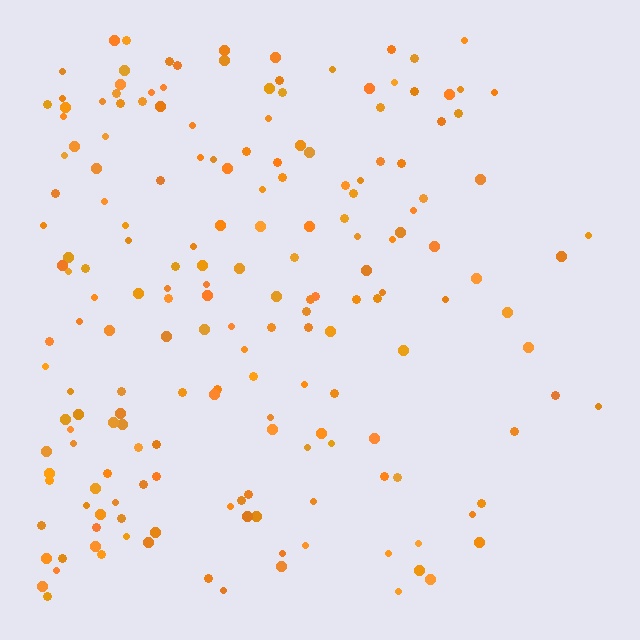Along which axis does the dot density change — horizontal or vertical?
Horizontal.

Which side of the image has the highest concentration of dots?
The left.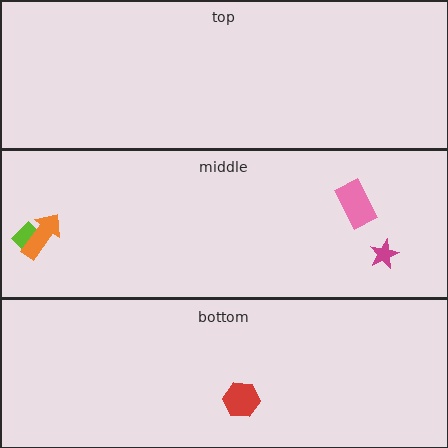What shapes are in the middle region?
The lime diamond, the magenta star, the pink rectangle, the orange arrow.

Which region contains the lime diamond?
The middle region.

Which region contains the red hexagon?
The bottom region.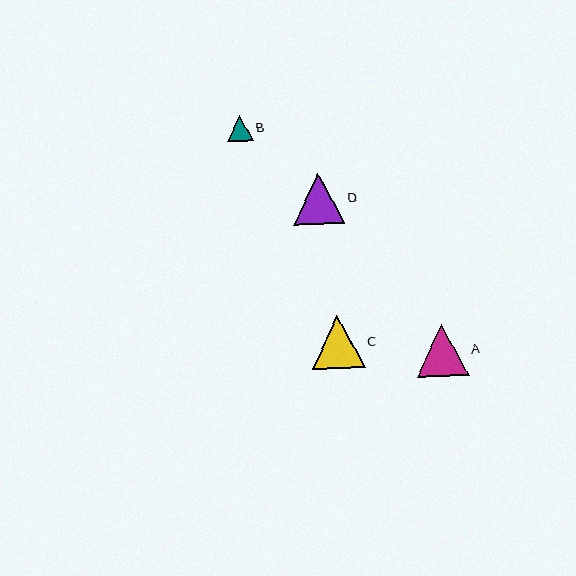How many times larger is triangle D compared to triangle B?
Triangle D is approximately 2.0 times the size of triangle B.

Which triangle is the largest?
Triangle C is the largest with a size of approximately 53 pixels.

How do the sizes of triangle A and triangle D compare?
Triangle A and triangle D are approximately the same size.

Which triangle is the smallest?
Triangle B is the smallest with a size of approximately 26 pixels.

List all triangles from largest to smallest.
From largest to smallest: C, A, D, B.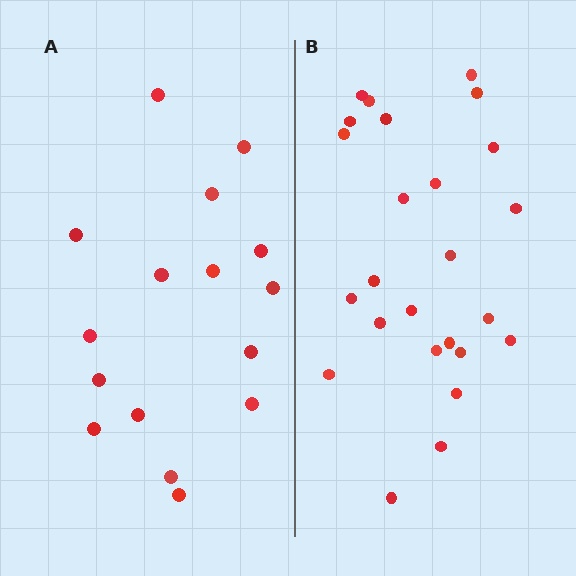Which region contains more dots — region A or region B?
Region B (the right region) has more dots.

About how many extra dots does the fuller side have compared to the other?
Region B has roughly 8 or so more dots than region A.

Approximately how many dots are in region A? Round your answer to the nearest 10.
About 20 dots. (The exact count is 16, which rounds to 20.)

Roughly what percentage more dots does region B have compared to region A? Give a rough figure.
About 55% more.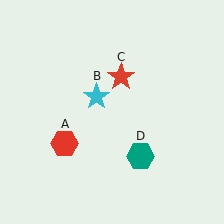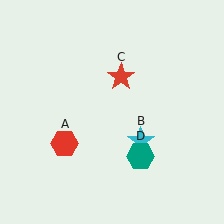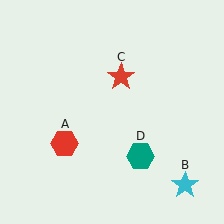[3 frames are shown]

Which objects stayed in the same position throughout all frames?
Red hexagon (object A) and red star (object C) and teal hexagon (object D) remained stationary.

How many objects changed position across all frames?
1 object changed position: cyan star (object B).